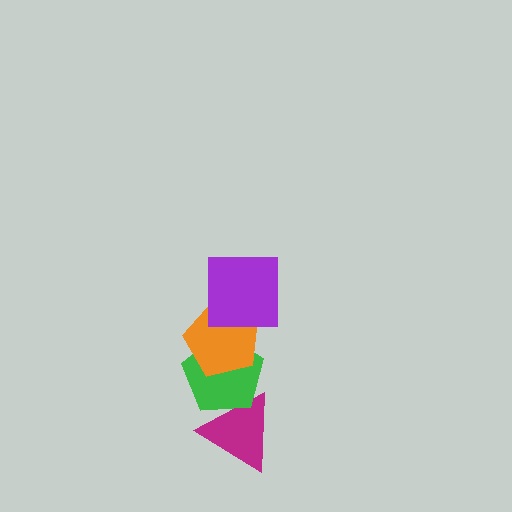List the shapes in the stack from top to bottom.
From top to bottom: the purple square, the orange pentagon, the green pentagon, the magenta triangle.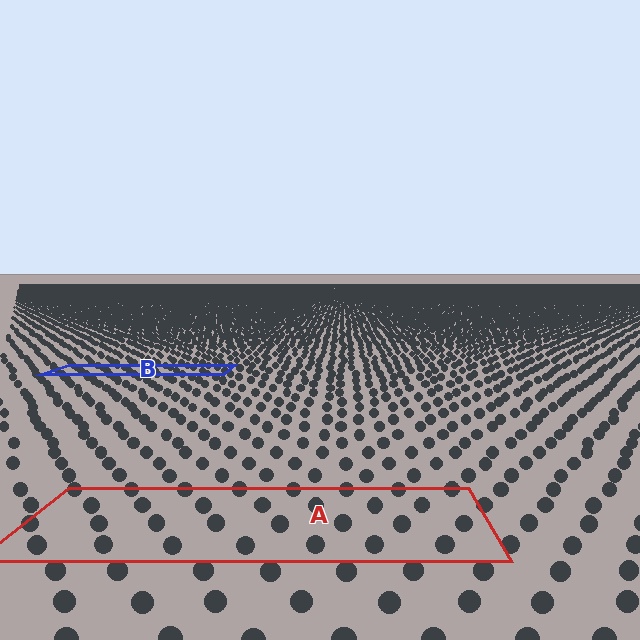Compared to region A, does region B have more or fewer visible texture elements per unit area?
Region B has more texture elements per unit area — they are packed more densely because it is farther away.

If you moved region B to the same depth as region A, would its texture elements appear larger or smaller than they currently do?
They would appear larger. At a closer depth, the same texture elements are projected at a bigger on-screen size.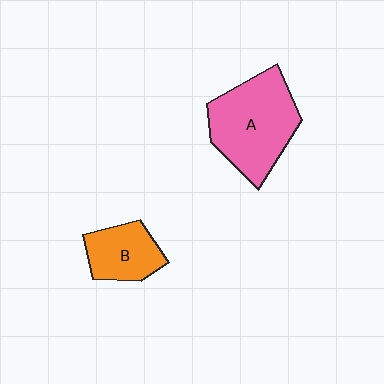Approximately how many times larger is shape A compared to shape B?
Approximately 1.9 times.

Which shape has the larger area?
Shape A (pink).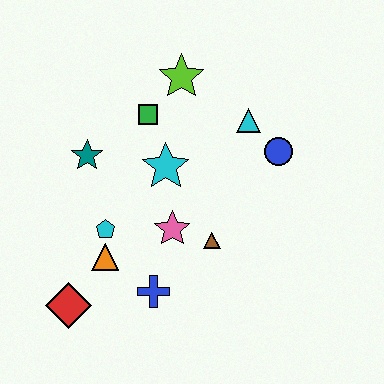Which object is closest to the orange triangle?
The cyan pentagon is closest to the orange triangle.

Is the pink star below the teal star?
Yes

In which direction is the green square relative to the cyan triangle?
The green square is to the left of the cyan triangle.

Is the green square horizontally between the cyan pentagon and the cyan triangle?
Yes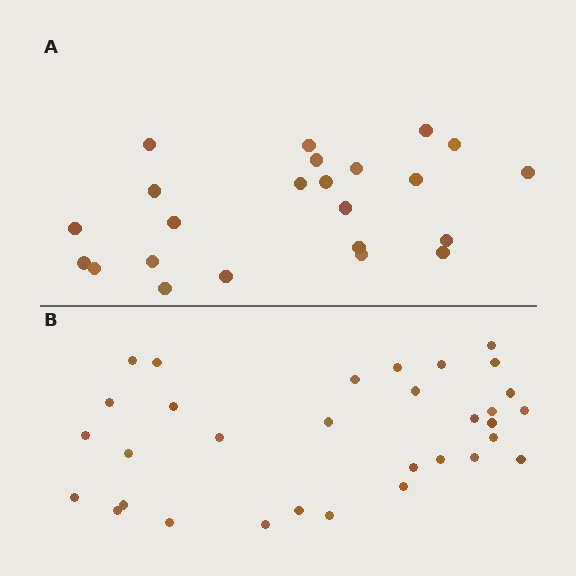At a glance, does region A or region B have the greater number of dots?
Region B (the bottom region) has more dots.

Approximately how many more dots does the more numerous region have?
Region B has roughly 8 or so more dots than region A.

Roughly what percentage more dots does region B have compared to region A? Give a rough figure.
About 40% more.